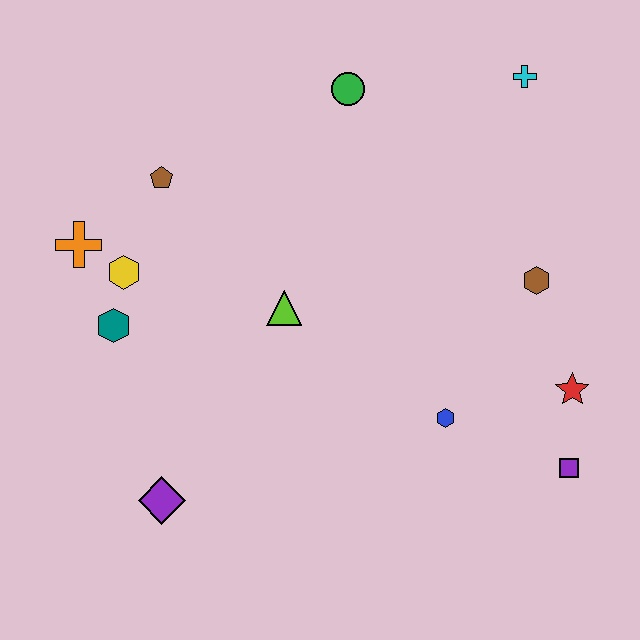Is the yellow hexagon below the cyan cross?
Yes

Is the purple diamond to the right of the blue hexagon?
No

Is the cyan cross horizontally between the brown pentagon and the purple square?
Yes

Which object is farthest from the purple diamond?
The cyan cross is farthest from the purple diamond.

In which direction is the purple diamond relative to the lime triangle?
The purple diamond is below the lime triangle.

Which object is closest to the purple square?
The red star is closest to the purple square.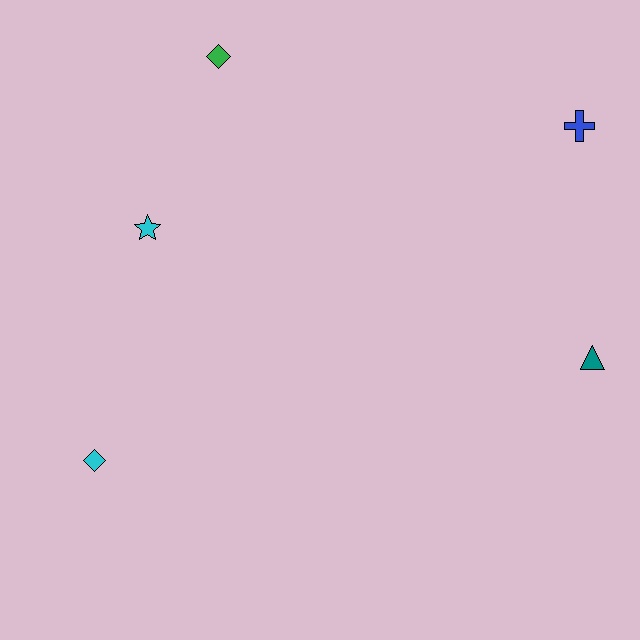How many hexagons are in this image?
There are no hexagons.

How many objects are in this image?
There are 5 objects.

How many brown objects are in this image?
There are no brown objects.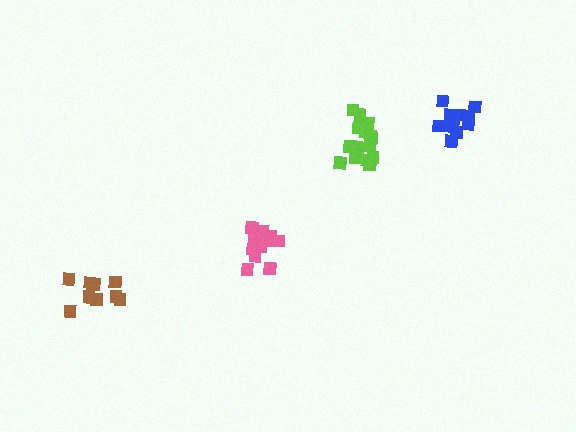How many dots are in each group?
Group 1: 12 dots, Group 2: 13 dots, Group 3: 10 dots, Group 4: 15 dots (50 total).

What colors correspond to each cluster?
The clusters are colored: blue, pink, brown, lime.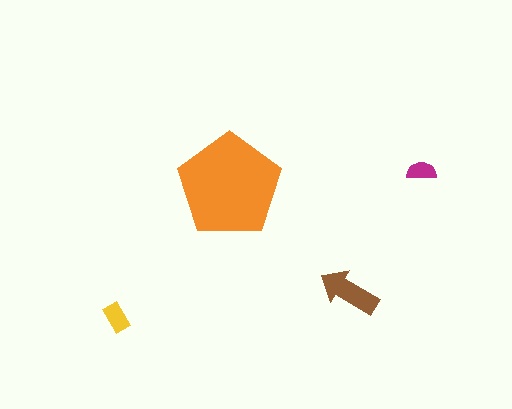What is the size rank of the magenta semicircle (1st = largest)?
4th.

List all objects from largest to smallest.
The orange pentagon, the brown arrow, the yellow rectangle, the magenta semicircle.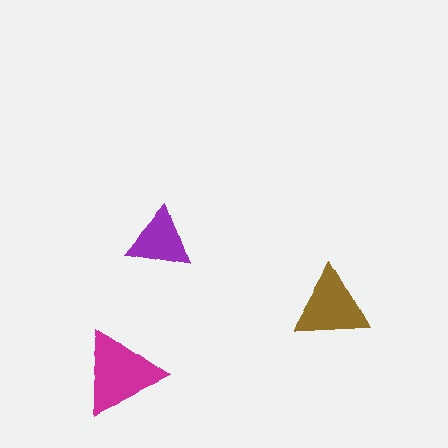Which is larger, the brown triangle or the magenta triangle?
The magenta one.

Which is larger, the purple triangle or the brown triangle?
The brown one.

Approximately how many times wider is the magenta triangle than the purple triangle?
About 1.5 times wider.